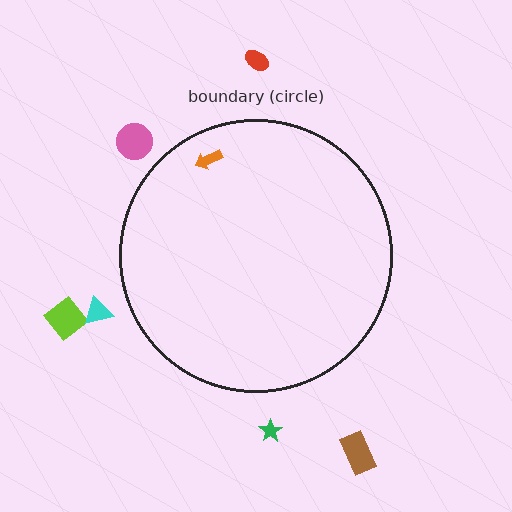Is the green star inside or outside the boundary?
Outside.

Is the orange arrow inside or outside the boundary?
Inside.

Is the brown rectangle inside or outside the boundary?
Outside.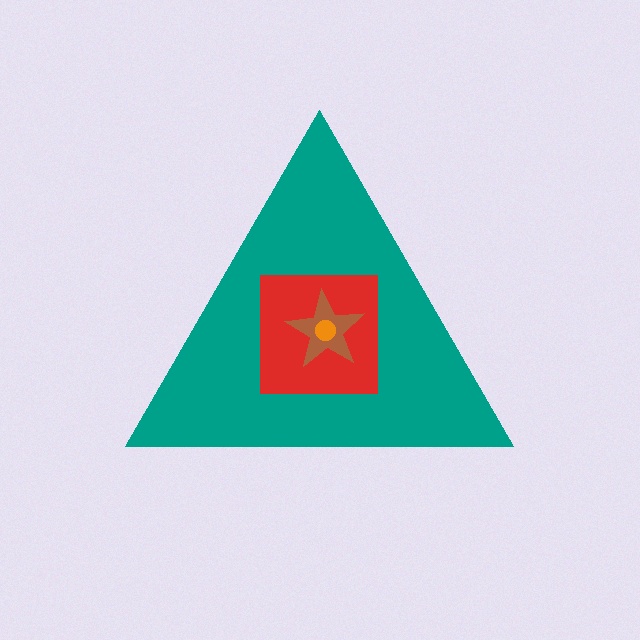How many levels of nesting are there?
4.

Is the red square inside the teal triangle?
Yes.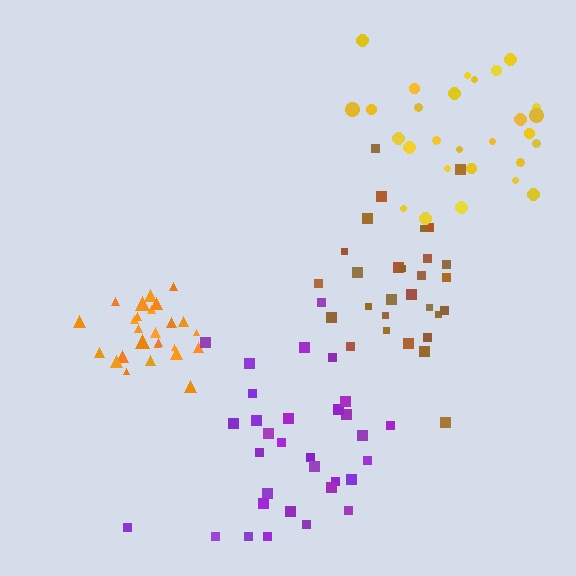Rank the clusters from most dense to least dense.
orange, yellow, brown, purple.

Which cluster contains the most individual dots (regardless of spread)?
Purple (32).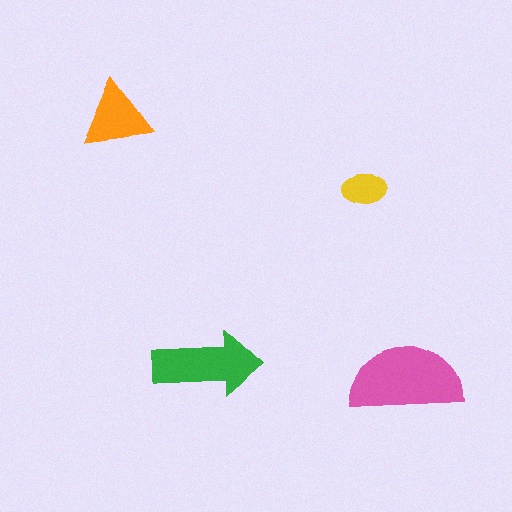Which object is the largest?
The pink semicircle.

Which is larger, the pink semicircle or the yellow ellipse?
The pink semicircle.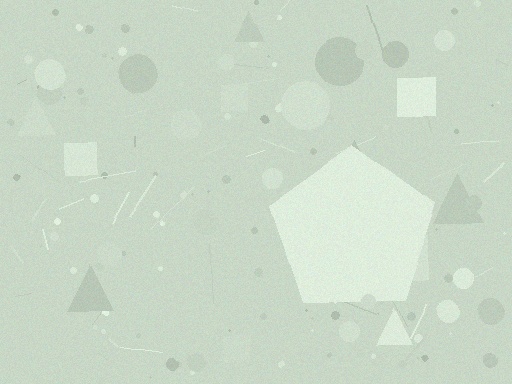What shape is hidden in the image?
A pentagon is hidden in the image.